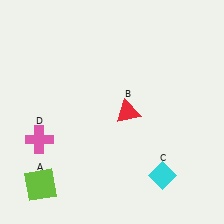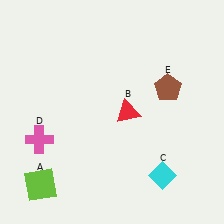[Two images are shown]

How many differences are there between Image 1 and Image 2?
There is 1 difference between the two images.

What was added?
A brown pentagon (E) was added in Image 2.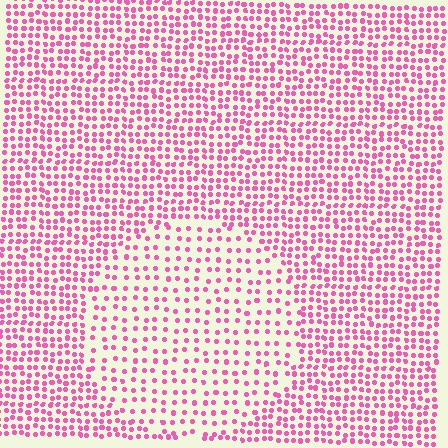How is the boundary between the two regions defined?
The boundary is defined by a change in element density (approximately 1.9x ratio). All elements are the same color, size, and shape.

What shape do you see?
I see a circle.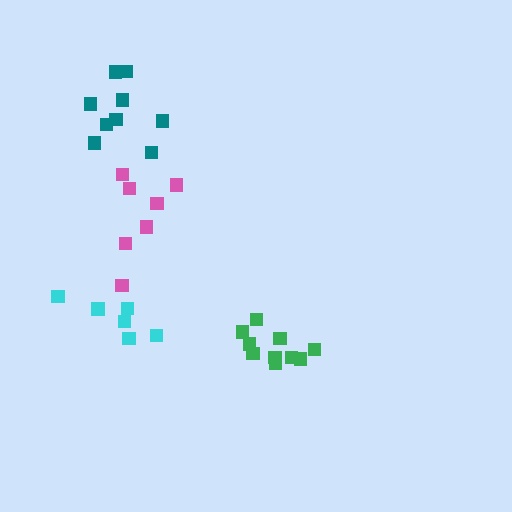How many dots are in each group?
Group 1: 9 dots, Group 2: 10 dots, Group 3: 6 dots, Group 4: 7 dots (32 total).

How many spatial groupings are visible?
There are 4 spatial groupings.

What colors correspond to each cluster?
The clusters are colored: teal, green, cyan, pink.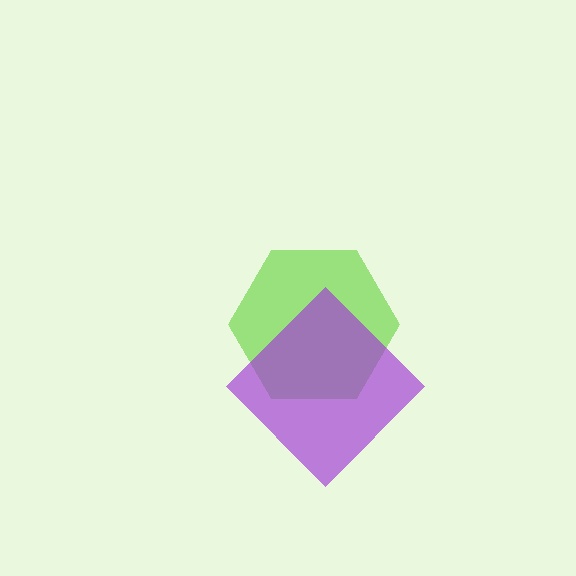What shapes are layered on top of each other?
The layered shapes are: a lime hexagon, a purple diamond.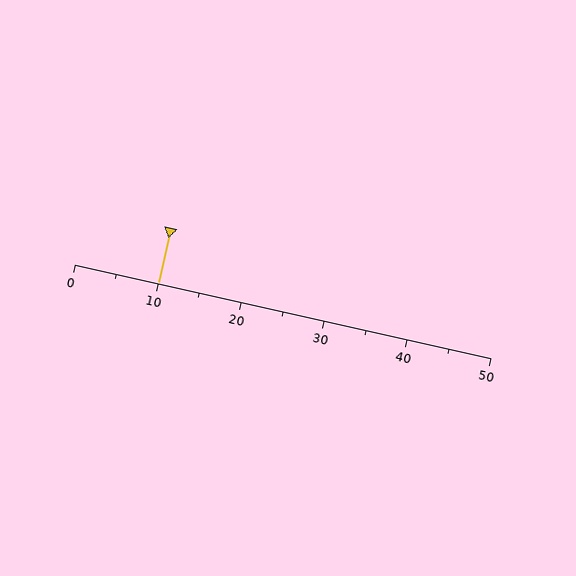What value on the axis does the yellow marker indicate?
The marker indicates approximately 10.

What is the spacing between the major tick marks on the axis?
The major ticks are spaced 10 apart.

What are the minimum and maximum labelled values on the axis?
The axis runs from 0 to 50.